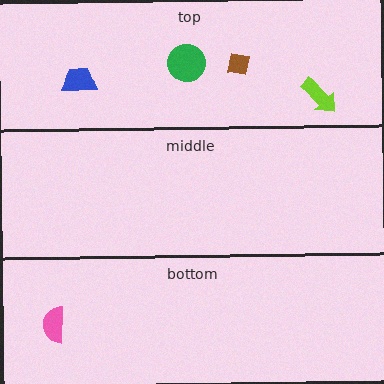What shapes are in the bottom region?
The pink semicircle.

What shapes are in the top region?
The lime arrow, the brown square, the blue trapezoid, the green circle.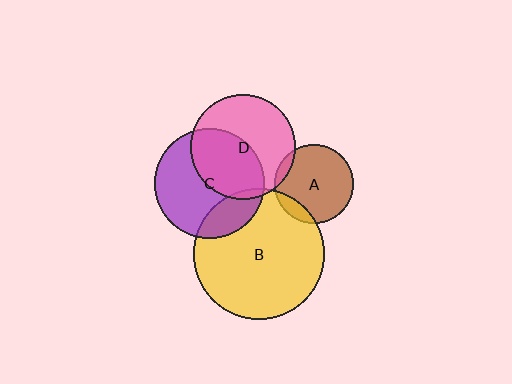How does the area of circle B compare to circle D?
Approximately 1.5 times.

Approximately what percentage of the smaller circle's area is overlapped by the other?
Approximately 5%.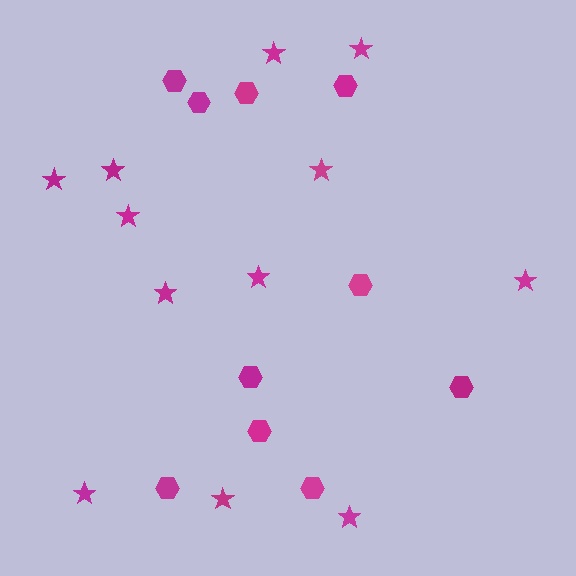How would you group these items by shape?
There are 2 groups: one group of hexagons (10) and one group of stars (12).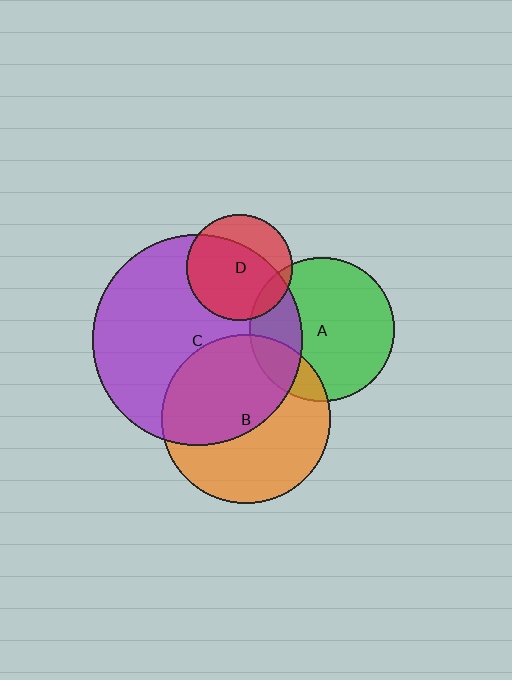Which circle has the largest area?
Circle C (purple).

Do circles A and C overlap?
Yes.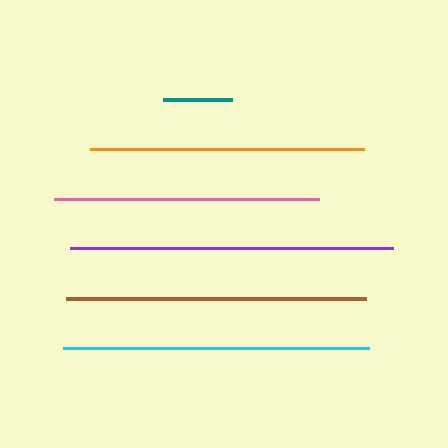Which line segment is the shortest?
The teal line is the shortest at approximately 70 pixels.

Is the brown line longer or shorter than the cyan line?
The cyan line is longer than the brown line.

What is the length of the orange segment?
The orange segment is approximately 274 pixels long.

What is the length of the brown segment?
The brown segment is approximately 299 pixels long.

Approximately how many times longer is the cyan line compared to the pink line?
The cyan line is approximately 1.2 times the length of the pink line.